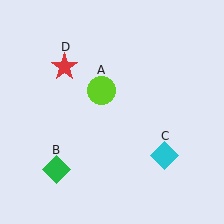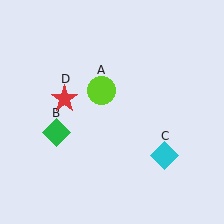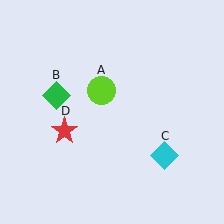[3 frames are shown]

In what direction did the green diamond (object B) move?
The green diamond (object B) moved up.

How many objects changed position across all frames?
2 objects changed position: green diamond (object B), red star (object D).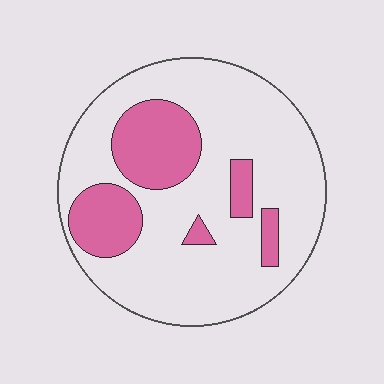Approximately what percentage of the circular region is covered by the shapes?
Approximately 25%.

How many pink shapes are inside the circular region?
5.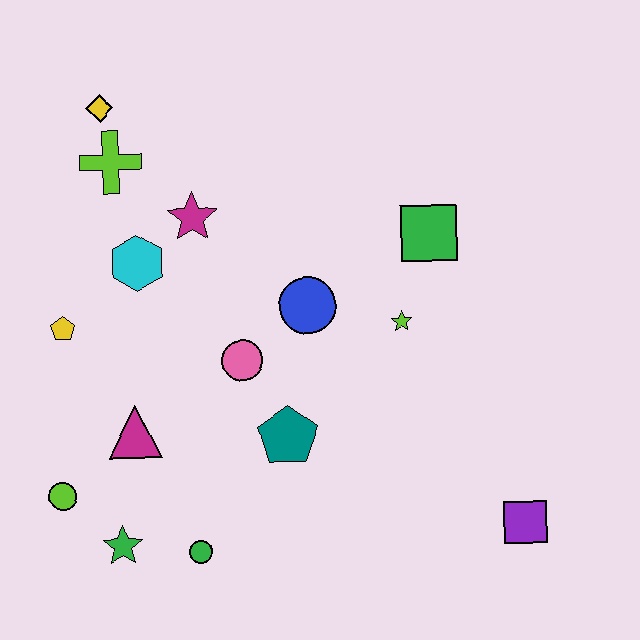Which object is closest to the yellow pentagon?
The cyan hexagon is closest to the yellow pentagon.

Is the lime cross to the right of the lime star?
No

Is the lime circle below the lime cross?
Yes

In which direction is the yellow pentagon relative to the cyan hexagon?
The yellow pentagon is to the left of the cyan hexagon.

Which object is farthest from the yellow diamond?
The purple square is farthest from the yellow diamond.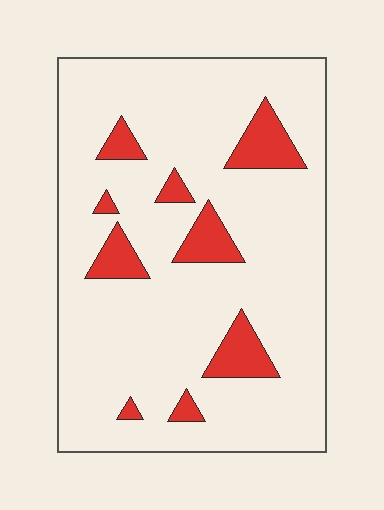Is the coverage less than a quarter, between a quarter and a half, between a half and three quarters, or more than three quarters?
Less than a quarter.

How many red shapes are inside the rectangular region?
9.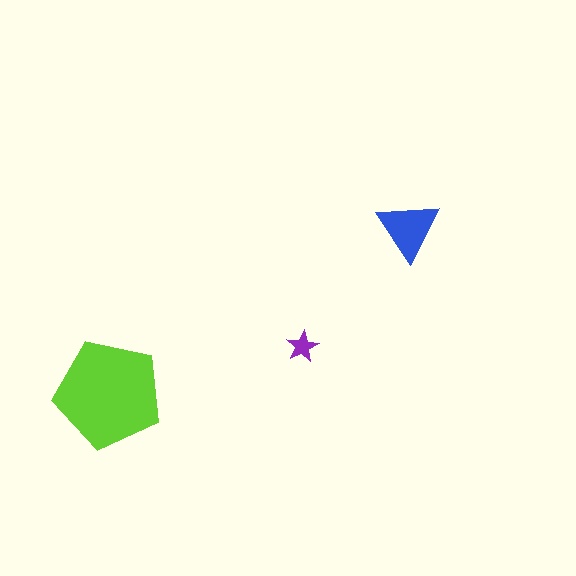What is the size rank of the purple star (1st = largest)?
3rd.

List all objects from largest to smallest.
The lime pentagon, the blue triangle, the purple star.